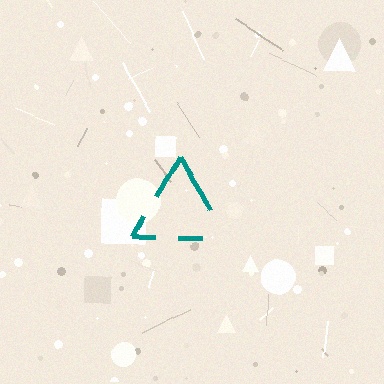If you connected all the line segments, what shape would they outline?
They would outline a triangle.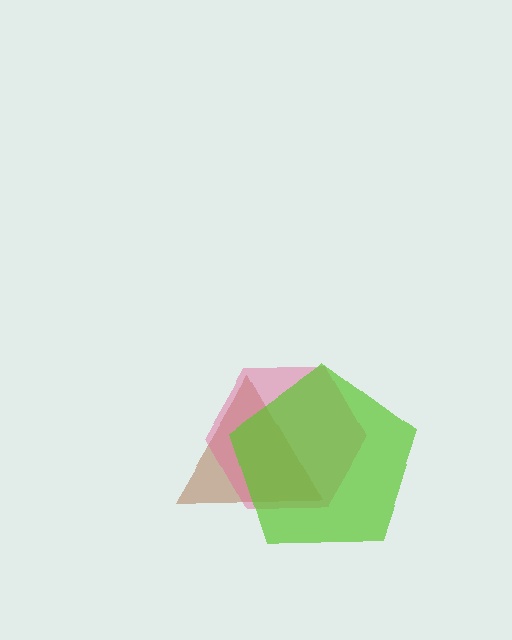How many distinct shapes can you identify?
There are 3 distinct shapes: a brown triangle, a pink hexagon, a lime pentagon.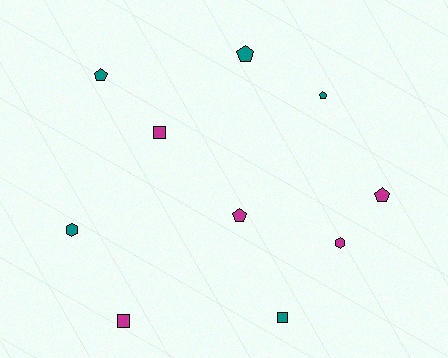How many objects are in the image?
There are 10 objects.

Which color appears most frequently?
Teal, with 5 objects.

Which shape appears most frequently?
Pentagon, with 5 objects.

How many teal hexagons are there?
There is 1 teal hexagon.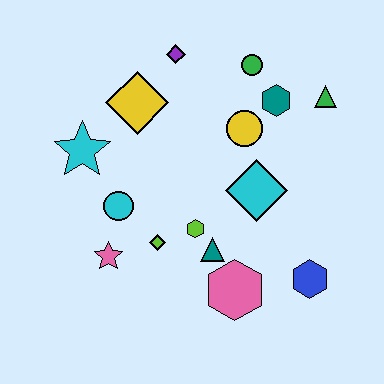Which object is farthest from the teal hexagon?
The pink star is farthest from the teal hexagon.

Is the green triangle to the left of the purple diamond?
No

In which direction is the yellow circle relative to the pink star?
The yellow circle is to the right of the pink star.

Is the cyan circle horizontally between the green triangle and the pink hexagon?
No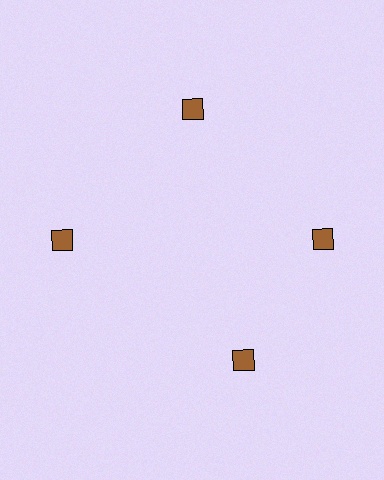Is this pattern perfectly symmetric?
No. The 4 brown diamonds are arranged in a ring, but one element near the 6 o'clock position is rotated out of alignment along the ring, breaking the 4-fold rotational symmetry.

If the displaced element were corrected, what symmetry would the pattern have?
It would have 4-fold rotational symmetry — the pattern would map onto itself every 90 degrees.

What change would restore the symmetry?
The symmetry would be restored by rotating it back into even spacing with its neighbors so that all 4 diamonds sit at equal angles and equal distance from the center.